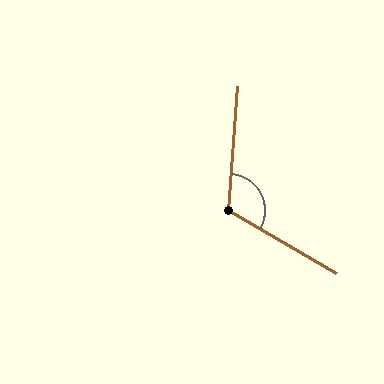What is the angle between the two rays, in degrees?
Approximately 117 degrees.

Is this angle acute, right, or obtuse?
It is obtuse.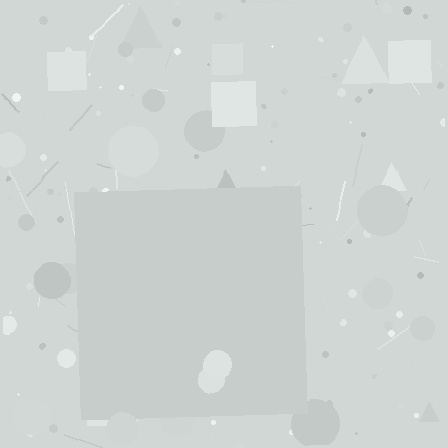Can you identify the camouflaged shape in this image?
The camouflaged shape is a square.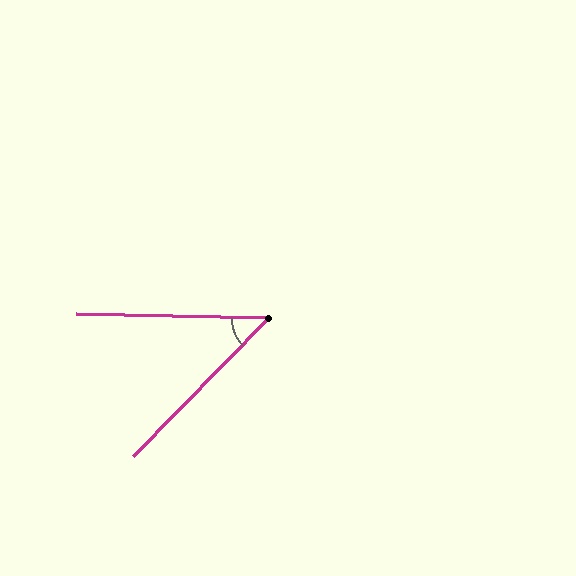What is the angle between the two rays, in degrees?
Approximately 47 degrees.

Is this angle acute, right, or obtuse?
It is acute.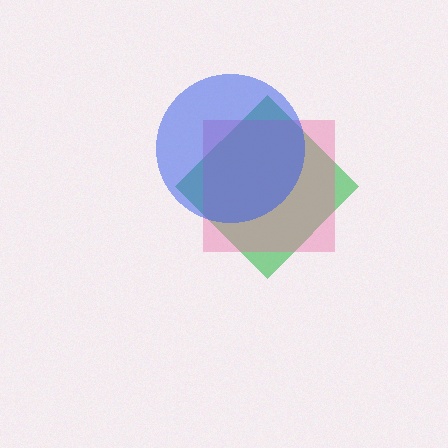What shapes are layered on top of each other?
The layered shapes are: a green diamond, a pink square, a blue circle.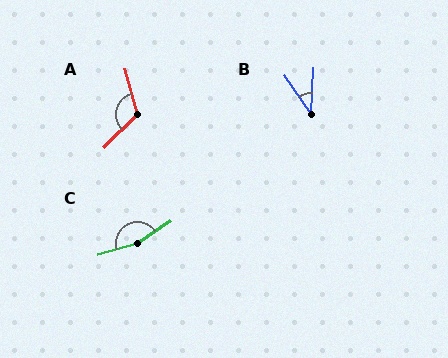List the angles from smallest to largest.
B (38°), A (119°), C (162°).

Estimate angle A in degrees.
Approximately 119 degrees.